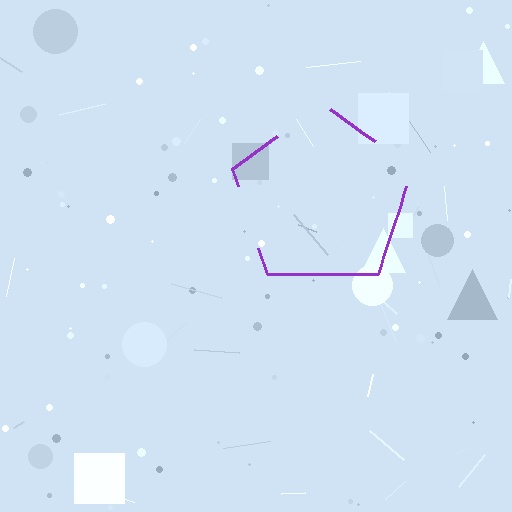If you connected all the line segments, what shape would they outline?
They would outline a pentagon.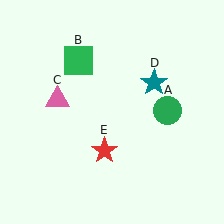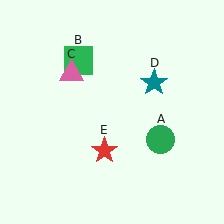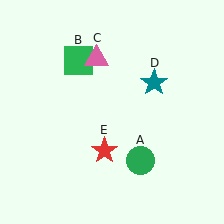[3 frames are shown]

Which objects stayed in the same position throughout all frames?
Green square (object B) and teal star (object D) and red star (object E) remained stationary.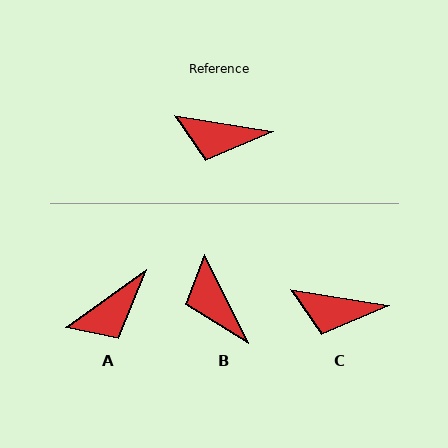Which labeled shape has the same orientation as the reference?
C.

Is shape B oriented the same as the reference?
No, it is off by about 55 degrees.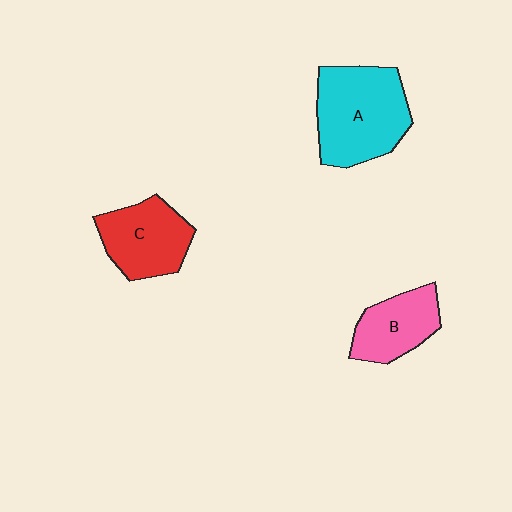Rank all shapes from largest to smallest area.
From largest to smallest: A (cyan), C (red), B (pink).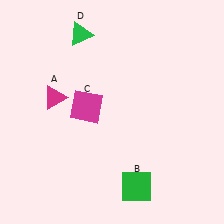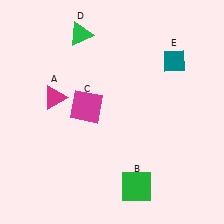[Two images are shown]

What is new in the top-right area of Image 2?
A teal diamond (E) was added in the top-right area of Image 2.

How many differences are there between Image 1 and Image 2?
There is 1 difference between the two images.